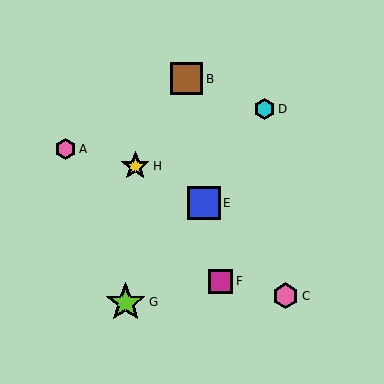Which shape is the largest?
The lime star (labeled G) is the largest.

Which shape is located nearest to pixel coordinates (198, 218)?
The blue square (labeled E) at (204, 203) is nearest to that location.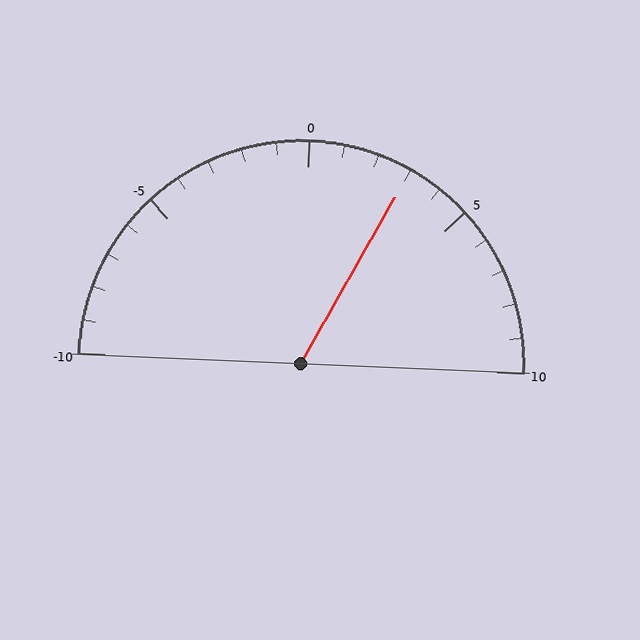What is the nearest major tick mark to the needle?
The nearest major tick mark is 5.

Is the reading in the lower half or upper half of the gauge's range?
The reading is in the upper half of the range (-10 to 10).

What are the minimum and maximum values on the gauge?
The gauge ranges from -10 to 10.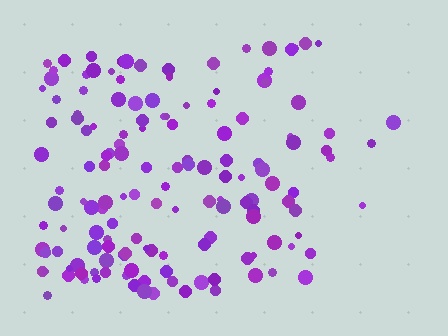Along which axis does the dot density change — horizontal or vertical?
Horizontal.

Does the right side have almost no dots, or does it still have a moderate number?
Still a moderate number, just noticeably fewer than the left.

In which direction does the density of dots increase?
From right to left, with the left side densest.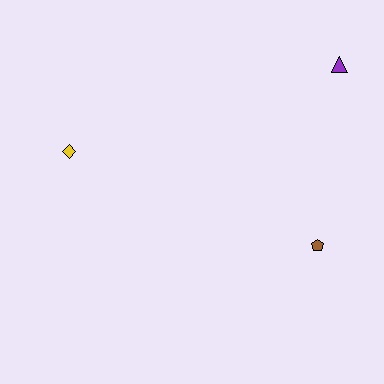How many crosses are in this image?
There are no crosses.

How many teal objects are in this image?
There are no teal objects.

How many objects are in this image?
There are 3 objects.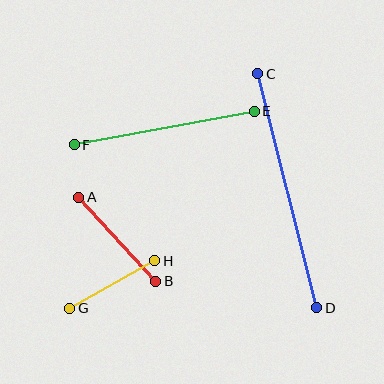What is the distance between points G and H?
The distance is approximately 97 pixels.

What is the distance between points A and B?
The distance is approximately 114 pixels.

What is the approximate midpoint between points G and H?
The midpoint is at approximately (112, 285) pixels.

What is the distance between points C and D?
The distance is approximately 241 pixels.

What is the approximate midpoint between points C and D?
The midpoint is at approximately (287, 191) pixels.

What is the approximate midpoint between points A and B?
The midpoint is at approximately (117, 239) pixels.